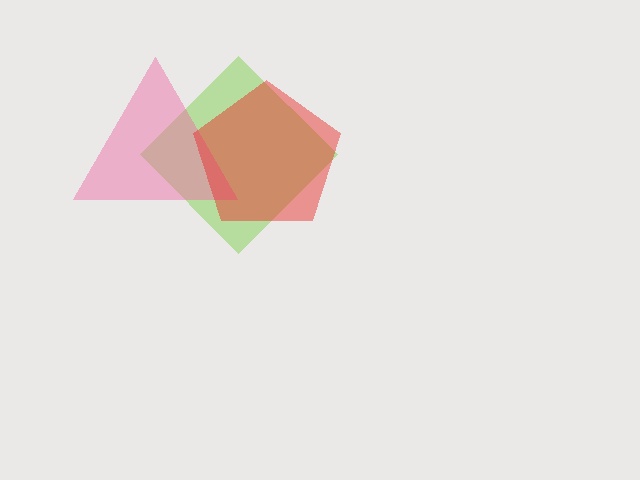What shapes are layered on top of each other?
The layered shapes are: a lime diamond, a pink triangle, a red pentagon.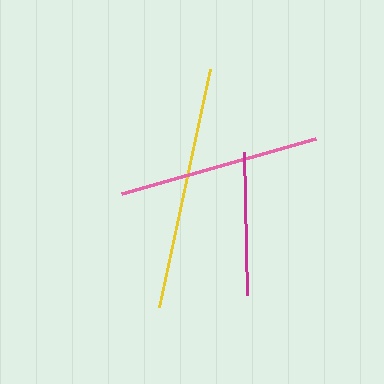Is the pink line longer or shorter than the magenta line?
The pink line is longer than the magenta line.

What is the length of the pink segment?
The pink segment is approximately 201 pixels long.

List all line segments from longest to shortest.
From longest to shortest: yellow, pink, magenta.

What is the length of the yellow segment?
The yellow segment is approximately 244 pixels long.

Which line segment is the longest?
The yellow line is the longest at approximately 244 pixels.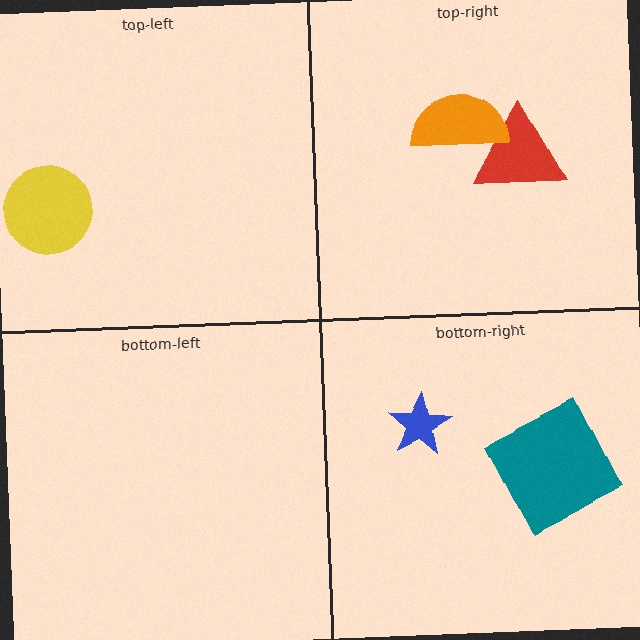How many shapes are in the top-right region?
2.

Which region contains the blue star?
The bottom-right region.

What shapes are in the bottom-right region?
The teal square, the blue star.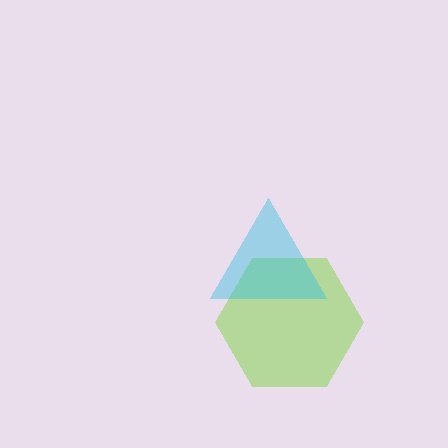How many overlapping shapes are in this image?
There are 2 overlapping shapes in the image.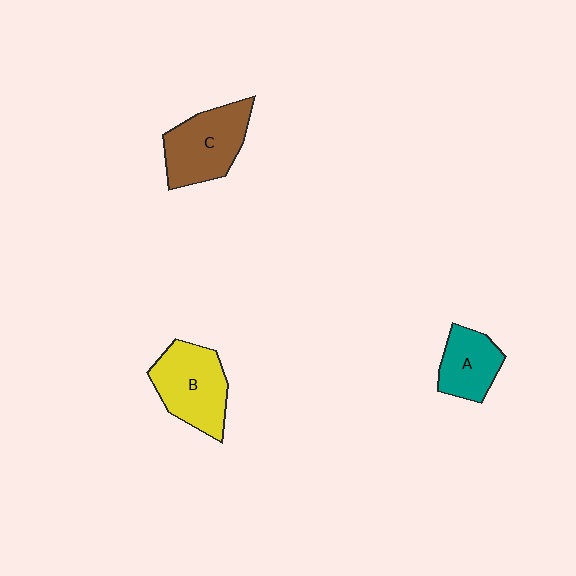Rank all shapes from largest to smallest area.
From largest to smallest: C (brown), B (yellow), A (teal).